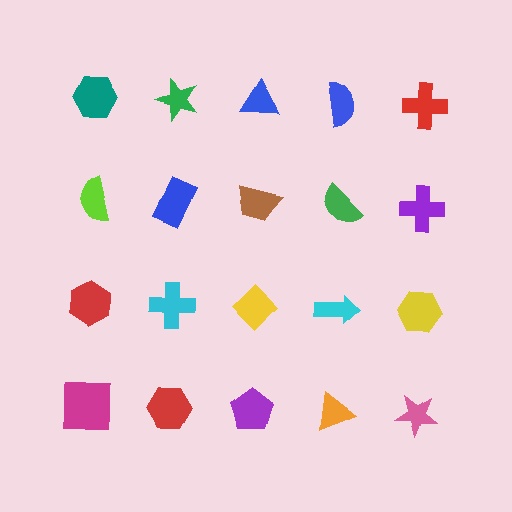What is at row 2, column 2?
A blue rectangle.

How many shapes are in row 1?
5 shapes.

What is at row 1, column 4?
A blue semicircle.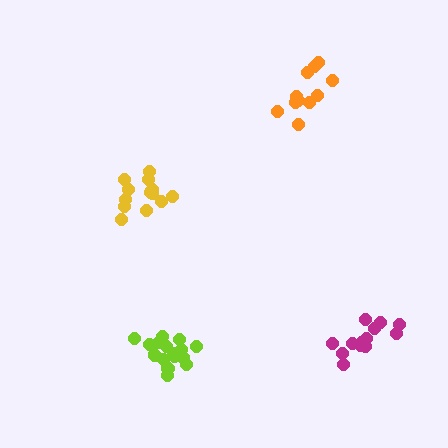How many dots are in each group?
Group 1: 16 dots, Group 2: 11 dots, Group 3: 14 dots, Group 4: 13 dots (54 total).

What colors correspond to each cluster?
The clusters are colored: lime, orange, yellow, magenta.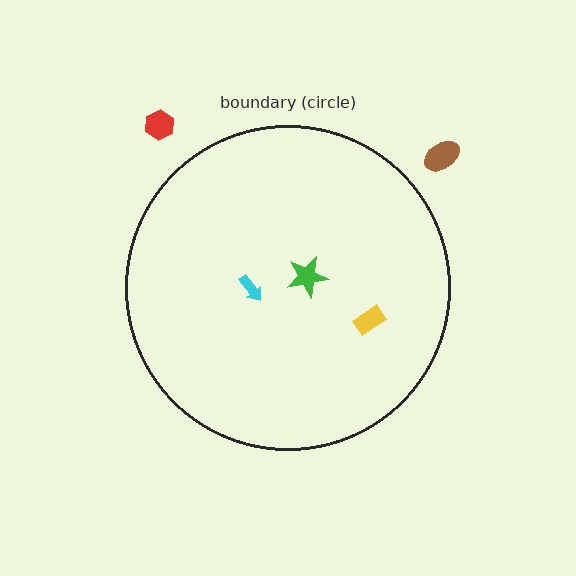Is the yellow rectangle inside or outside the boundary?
Inside.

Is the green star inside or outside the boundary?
Inside.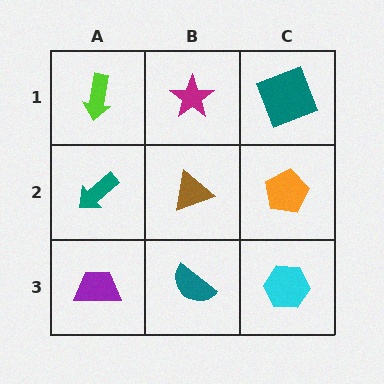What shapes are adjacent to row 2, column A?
A lime arrow (row 1, column A), a purple trapezoid (row 3, column A), a brown triangle (row 2, column B).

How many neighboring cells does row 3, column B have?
3.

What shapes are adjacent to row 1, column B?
A brown triangle (row 2, column B), a lime arrow (row 1, column A), a teal square (row 1, column C).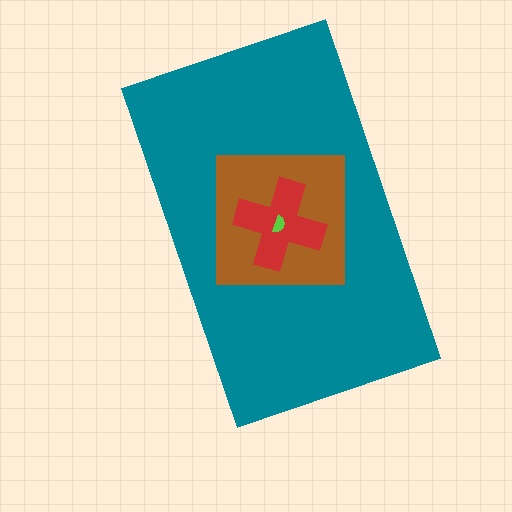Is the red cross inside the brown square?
Yes.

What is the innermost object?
The lime semicircle.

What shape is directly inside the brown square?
The red cross.